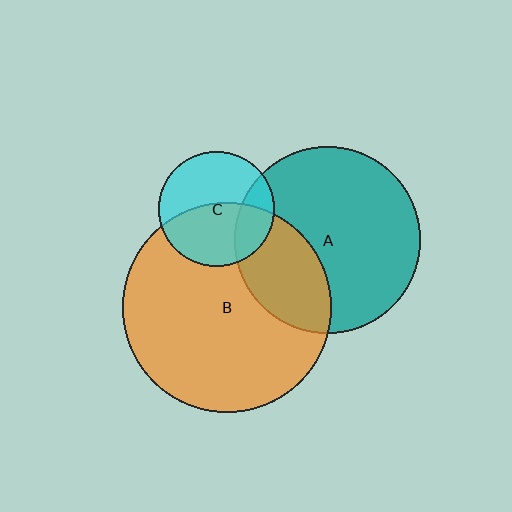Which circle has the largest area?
Circle B (orange).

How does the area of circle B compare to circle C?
Approximately 3.3 times.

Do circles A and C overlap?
Yes.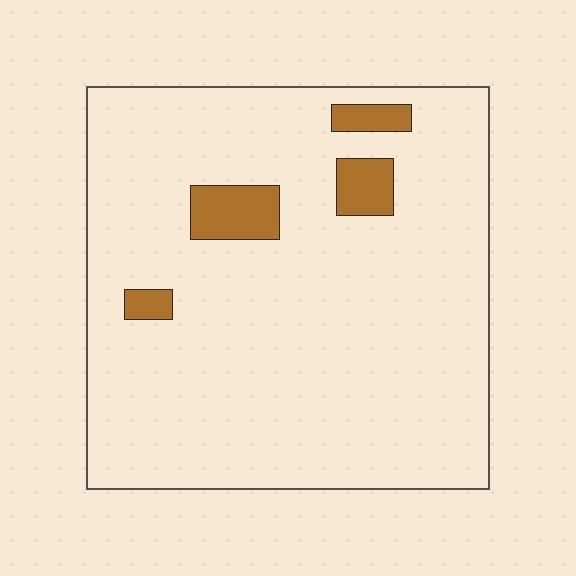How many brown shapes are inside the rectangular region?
4.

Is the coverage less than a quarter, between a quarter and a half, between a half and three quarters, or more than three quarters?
Less than a quarter.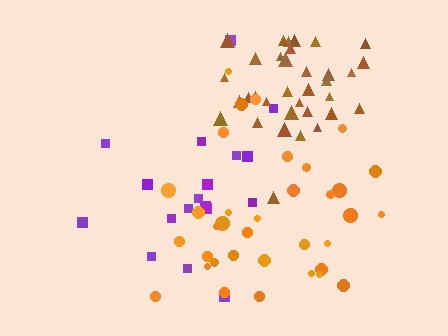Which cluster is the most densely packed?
Brown.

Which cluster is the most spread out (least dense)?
Purple.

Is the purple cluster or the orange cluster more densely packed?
Orange.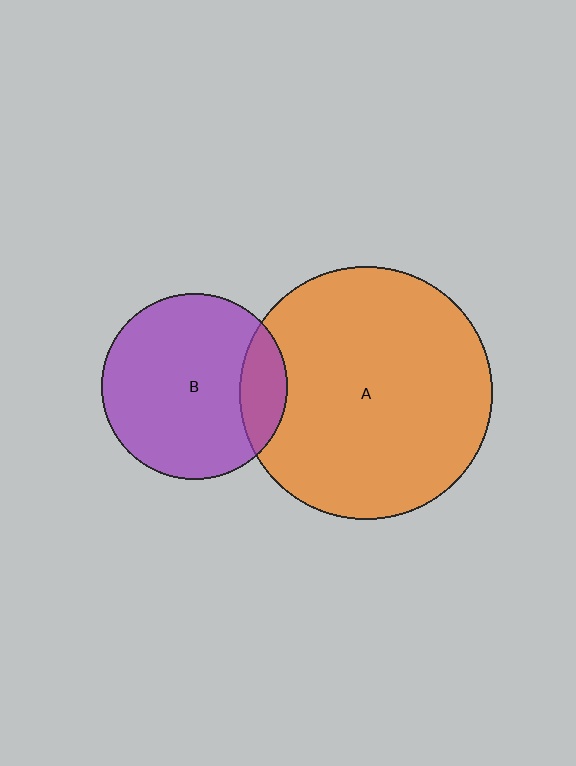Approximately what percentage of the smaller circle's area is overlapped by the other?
Approximately 15%.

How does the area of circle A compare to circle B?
Approximately 1.8 times.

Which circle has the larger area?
Circle A (orange).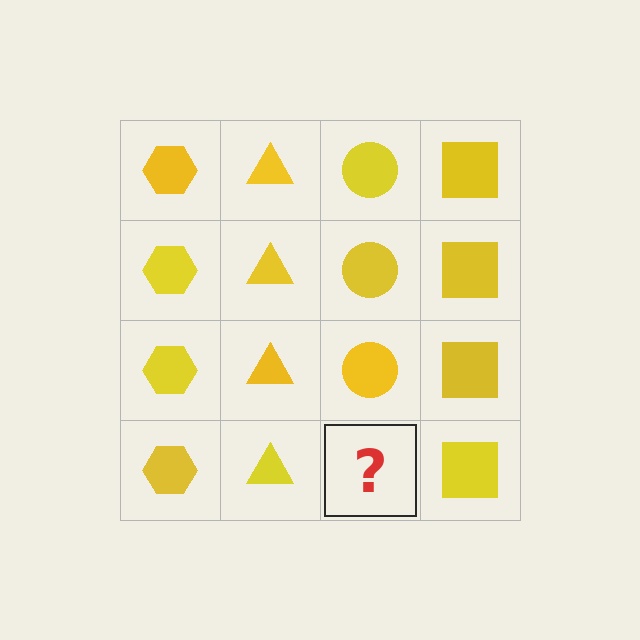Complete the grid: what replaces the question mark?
The question mark should be replaced with a yellow circle.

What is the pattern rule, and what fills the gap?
The rule is that each column has a consistent shape. The gap should be filled with a yellow circle.